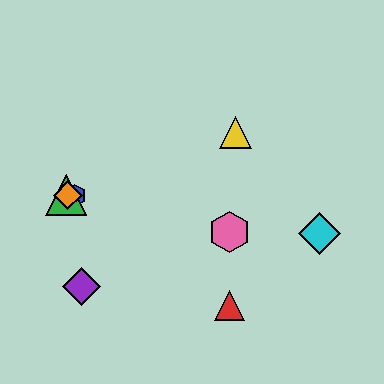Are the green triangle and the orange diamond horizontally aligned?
Yes, both are at y≈195.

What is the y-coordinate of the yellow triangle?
The yellow triangle is at y≈133.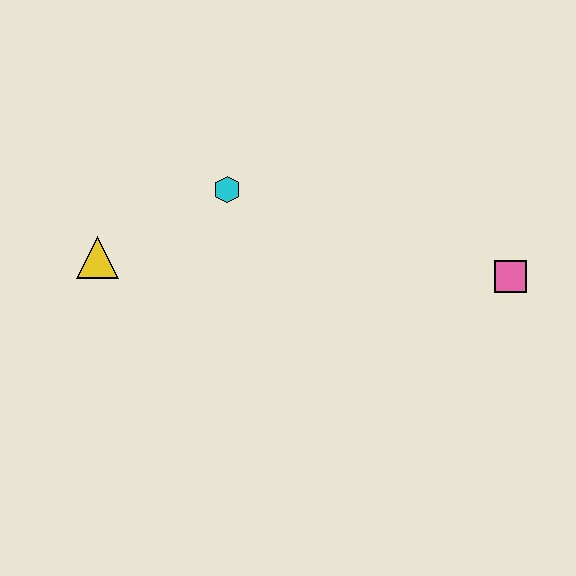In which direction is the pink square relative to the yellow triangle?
The pink square is to the right of the yellow triangle.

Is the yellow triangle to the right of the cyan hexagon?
No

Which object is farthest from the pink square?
The yellow triangle is farthest from the pink square.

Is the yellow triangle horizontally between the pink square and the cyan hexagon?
No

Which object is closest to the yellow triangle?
The cyan hexagon is closest to the yellow triangle.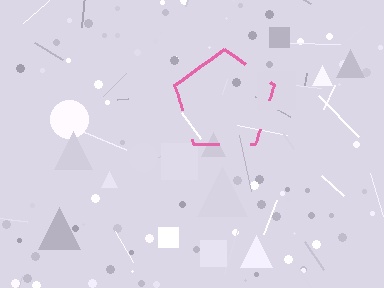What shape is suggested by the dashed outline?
The dashed outline suggests a pentagon.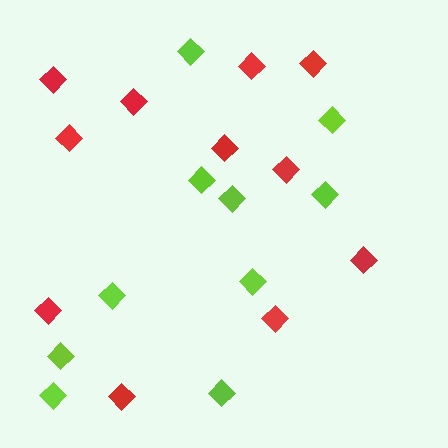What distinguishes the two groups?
There are 2 groups: one group of red diamonds (11) and one group of lime diamonds (10).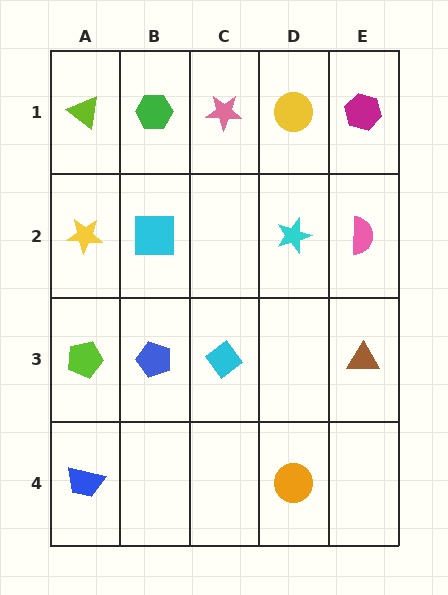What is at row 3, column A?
A lime pentagon.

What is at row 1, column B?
A green hexagon.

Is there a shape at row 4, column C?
No, that cell is empty.